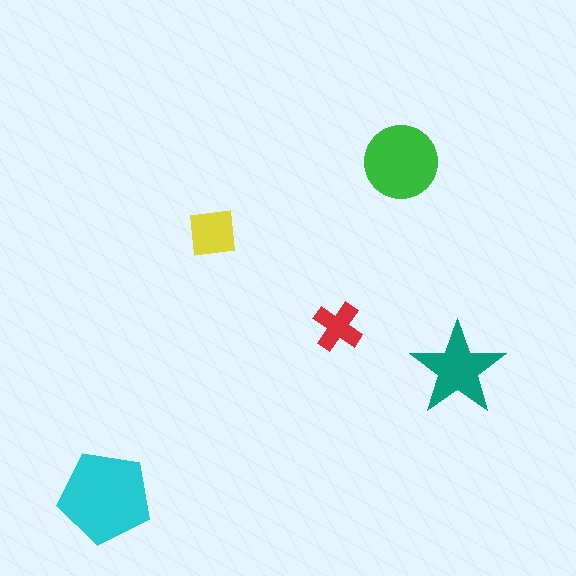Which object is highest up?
The green circle is topmost.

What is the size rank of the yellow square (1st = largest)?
4th.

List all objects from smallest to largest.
The red cross, the yellow square, the teal star, the green circle, the cyan pentagon.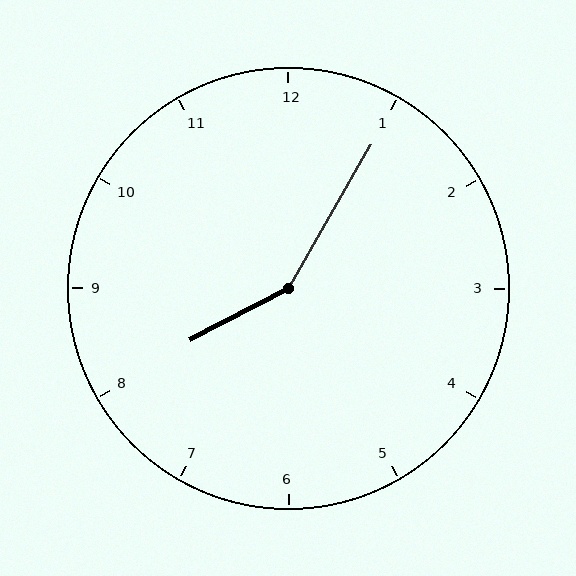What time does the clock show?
8:05.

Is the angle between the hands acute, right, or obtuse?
It is obtuse.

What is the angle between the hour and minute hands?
Approximately 148 degrees.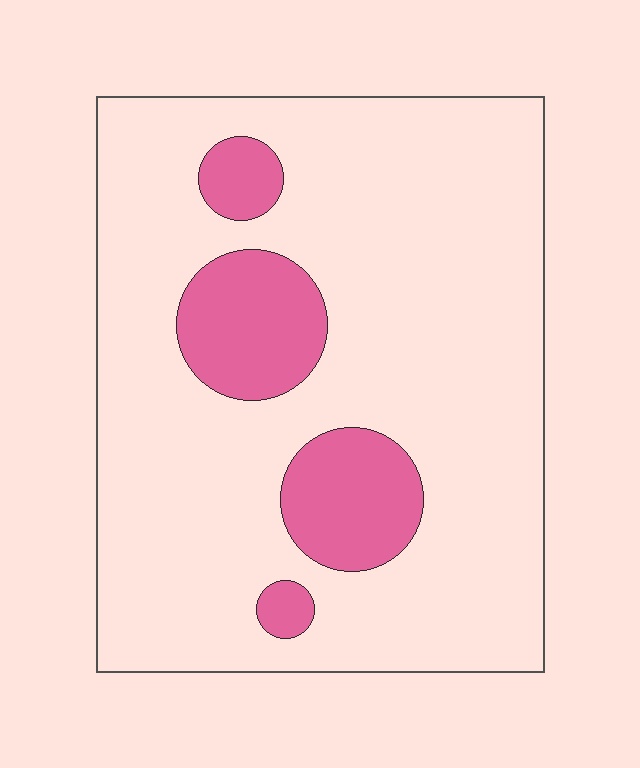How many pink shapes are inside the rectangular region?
4.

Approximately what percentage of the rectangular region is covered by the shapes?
Approximately 15%.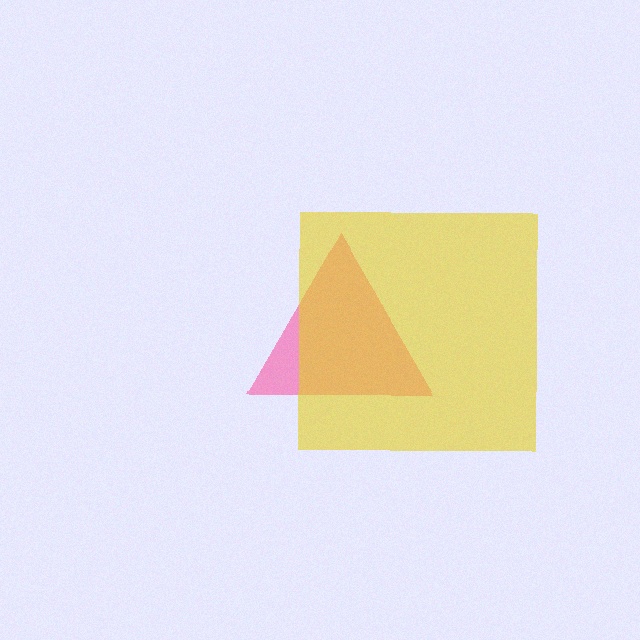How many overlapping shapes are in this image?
There are 2 overlapping shapes in the image.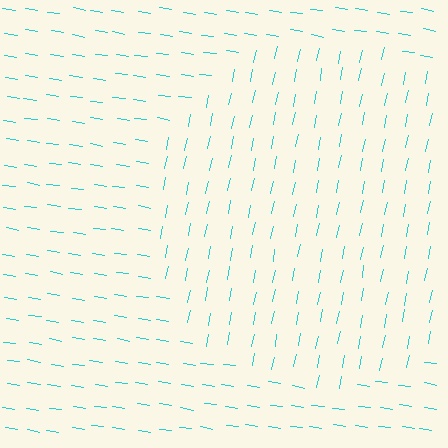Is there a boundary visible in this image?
Yes, there is a texture boundary formed by a change in line orientation.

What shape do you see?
I see a circle.